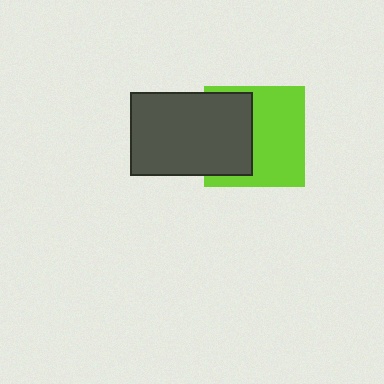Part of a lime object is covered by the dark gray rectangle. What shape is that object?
It is a square.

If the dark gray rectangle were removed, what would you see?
You would see the complete lime square.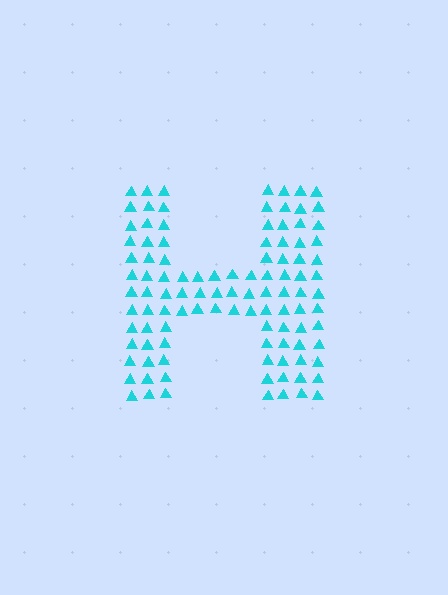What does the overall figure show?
The overall figure shows the letter H.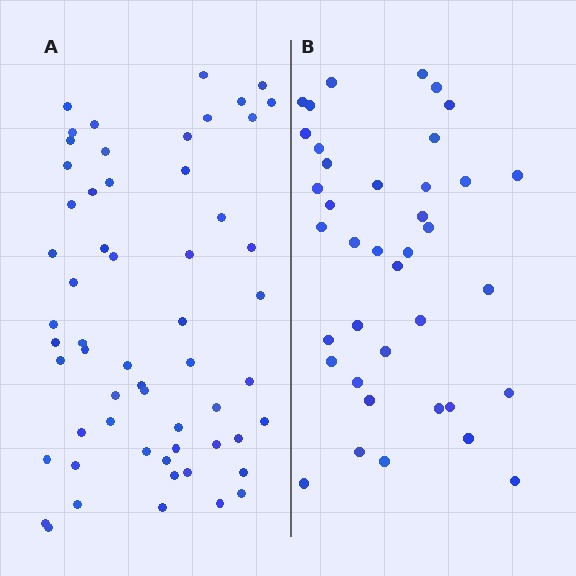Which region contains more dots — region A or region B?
Region A (the left region) has more dots.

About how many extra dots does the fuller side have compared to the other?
Region A has approximately 20 more dots than region B.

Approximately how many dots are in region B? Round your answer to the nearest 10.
About 40 dots. (The exact count is 39, which rounds to 40.)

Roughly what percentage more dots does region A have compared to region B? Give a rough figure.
About 50% more.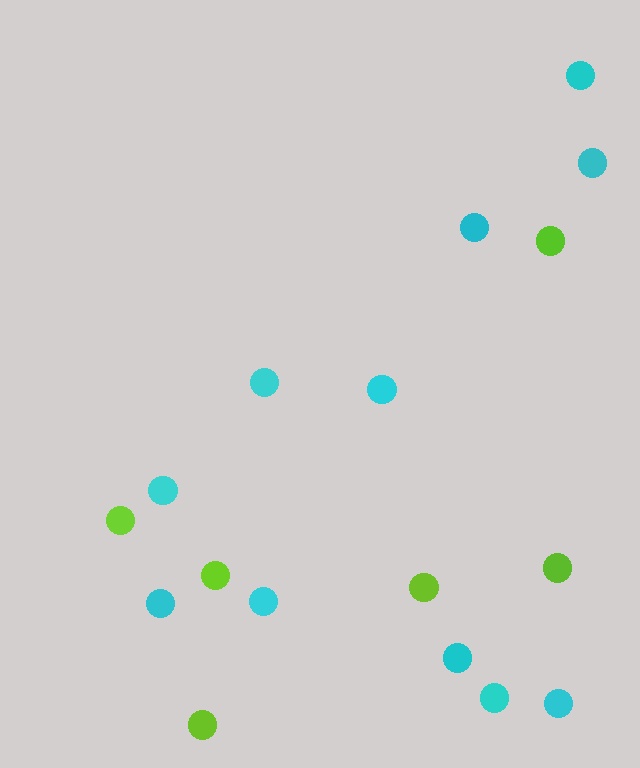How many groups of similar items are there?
There are 2 groups: one group of lime circles (6) and one group of cyan circles (11).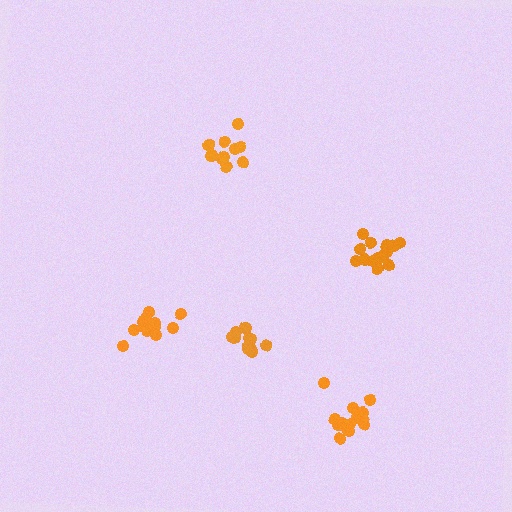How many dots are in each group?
Group 1: 14 dots, Group 2: 12 dots, Group 3: 11 dots, Group 4: 15 dots, Group 5: 11 dots (63 total).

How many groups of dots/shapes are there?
There are 5 groups.